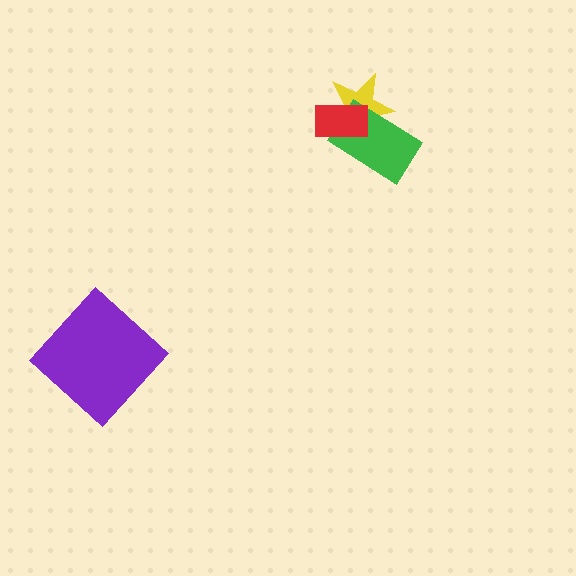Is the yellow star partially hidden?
Yes, it is partially covered by another shape.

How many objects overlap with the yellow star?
2 objects overlap with the yellow star.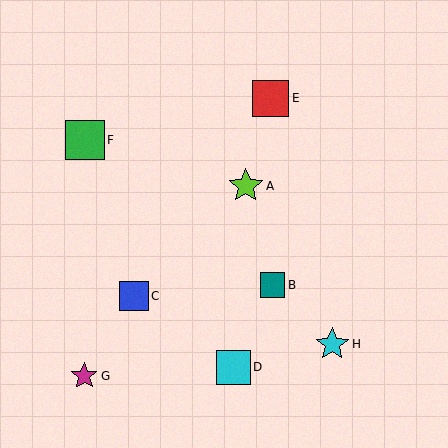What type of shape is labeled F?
Shape F is a green square.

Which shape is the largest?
The green square (labeled F) is the largest.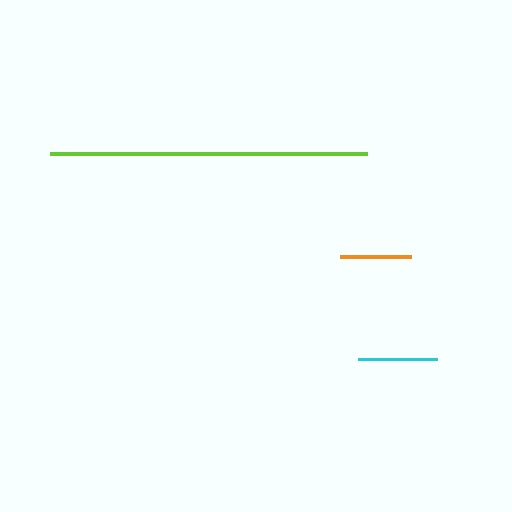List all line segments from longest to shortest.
From longest to shortest: lime, cyan, orange.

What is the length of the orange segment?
The orange segment is approximately 71 pixels long.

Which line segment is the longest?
The lime line is the longest at approximately 317 pixels.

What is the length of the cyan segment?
The cyan segment is approximately 79 pixels long.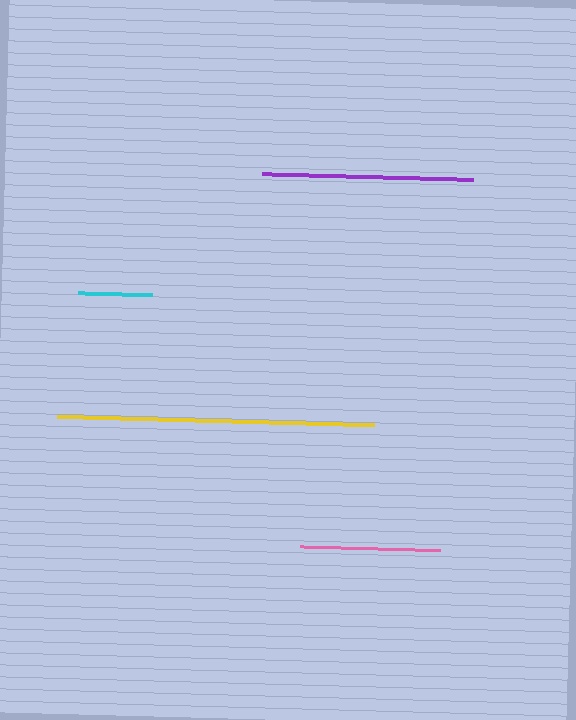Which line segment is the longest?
The yellow line is the longest at approximately 317 pixels.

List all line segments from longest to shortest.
From longest to shortest: yellow, purple, pink, cyan.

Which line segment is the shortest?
The cyan line is the shortest at approximately 74 pixels.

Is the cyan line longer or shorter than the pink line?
The pink line is longer than the cyan line.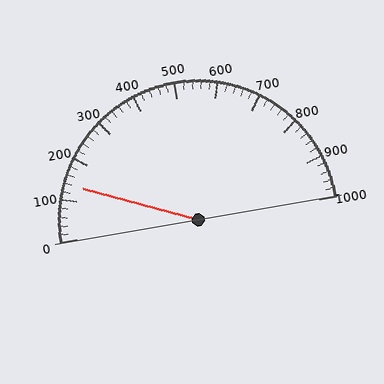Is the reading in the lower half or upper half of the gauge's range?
The reading is in the lower half of the range (0 to 1000).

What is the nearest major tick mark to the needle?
The nearest major tick mark is 100.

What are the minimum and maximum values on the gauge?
The gauge ranges from 0 to 1000.